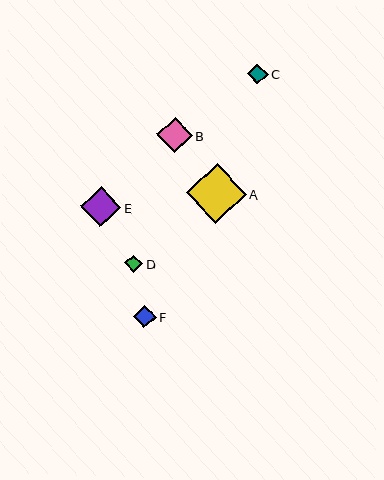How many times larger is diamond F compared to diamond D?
Diamond F is approximately 1.3 times the size of diamond D.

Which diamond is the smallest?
Diamond D is the smallest with a size of approximately 18 pixels.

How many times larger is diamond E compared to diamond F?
Diamond E is approximately 1.8 times the size of diamond F.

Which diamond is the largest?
Diamond A is the largest with a size of approximately 60 pixels.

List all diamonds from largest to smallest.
From largest to smallest: A, E, B, F, C, D.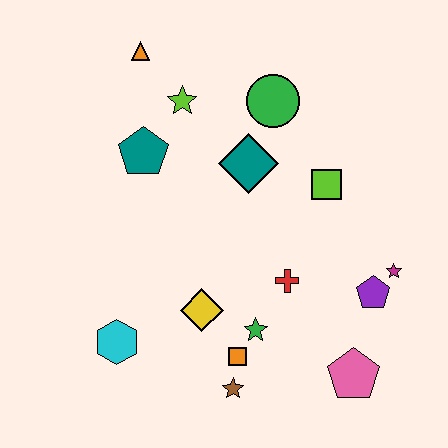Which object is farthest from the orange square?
The orange triangle is farthest from the orange square.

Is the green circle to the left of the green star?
No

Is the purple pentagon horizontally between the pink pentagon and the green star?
No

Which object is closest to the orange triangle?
The lime star is closest to the orange triangle.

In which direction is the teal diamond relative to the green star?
The teal diamond is above the green star.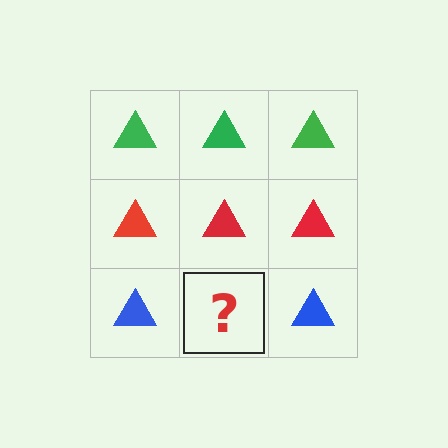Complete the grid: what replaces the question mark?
The question mark should be replaced with a blue triangle.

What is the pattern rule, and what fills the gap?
The rule is that each row has a consistent color. The gap should be filled with a blue triangle.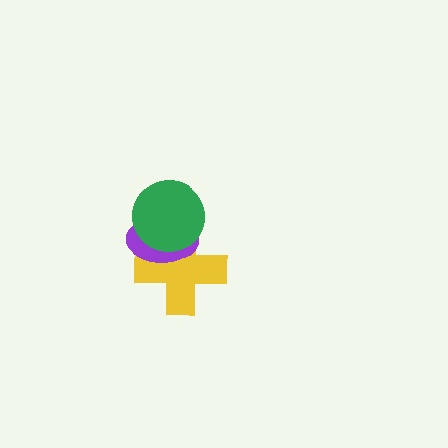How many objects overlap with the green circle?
2 objects overlap with the green circle.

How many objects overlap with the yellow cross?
2 objects overlap with the yellow cross.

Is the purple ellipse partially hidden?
Yes, it is partially covered by another shape.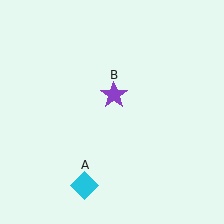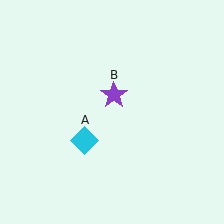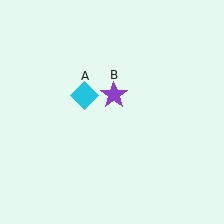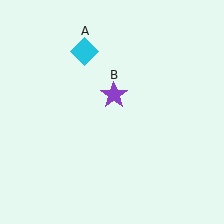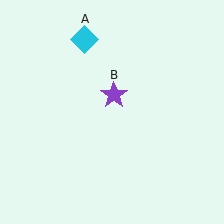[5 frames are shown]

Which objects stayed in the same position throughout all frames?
Purple star (object B) remained stationary.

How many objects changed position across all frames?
1 object changed position: cyan diamond (object A).